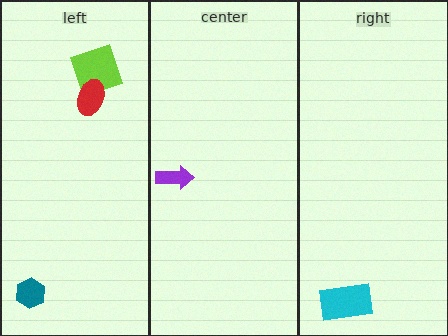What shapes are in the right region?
The cyan rectangle.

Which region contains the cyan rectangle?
The right region.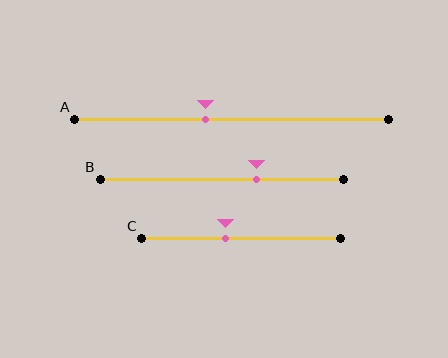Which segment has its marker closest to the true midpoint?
Segment C has its marker closest to the true midpoint.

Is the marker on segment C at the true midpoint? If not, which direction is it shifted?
No, the marker on segment C is shifted to the left by about 8% of the segment length.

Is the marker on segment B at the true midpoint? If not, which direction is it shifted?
No, the marker on segment B is shifted to the right by about 14% of the segment length.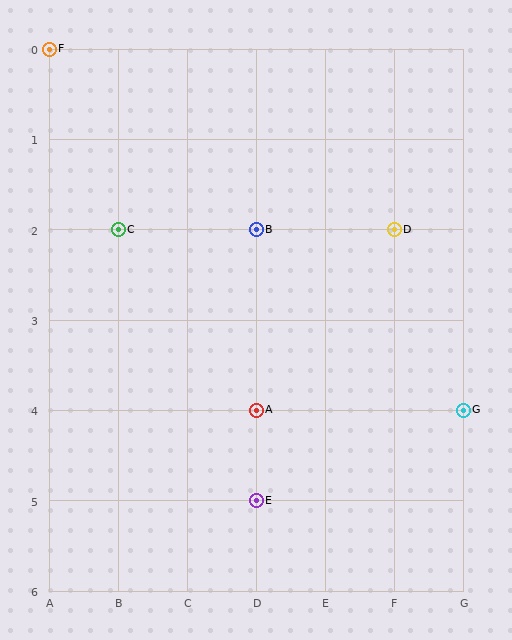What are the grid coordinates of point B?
Point B is at grid coordinates (D, 2).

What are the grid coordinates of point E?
Point E is at grid coordinates (D, 5).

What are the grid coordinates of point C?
Point C is at grid coordinates (B, 2).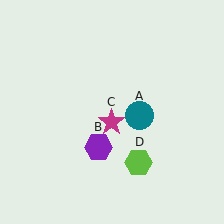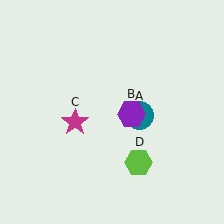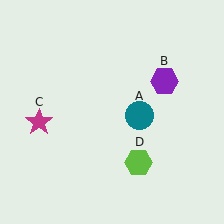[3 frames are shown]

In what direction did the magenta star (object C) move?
The magenta star (object C) moved left.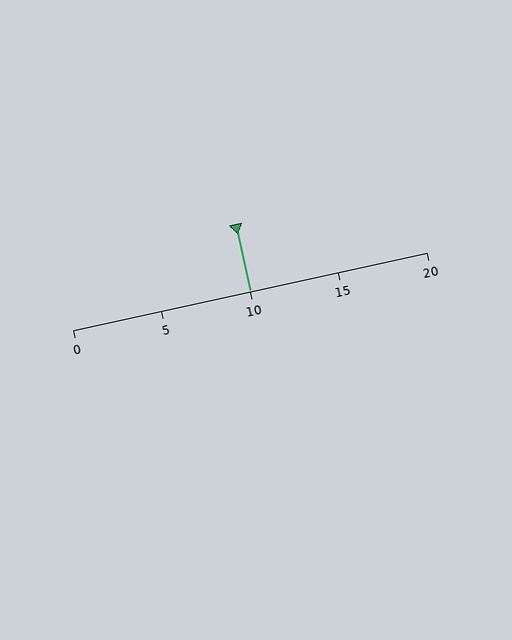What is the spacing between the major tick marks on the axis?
The major ticks are spaced 5 apart.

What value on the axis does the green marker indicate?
The marker indicates approximately 10.